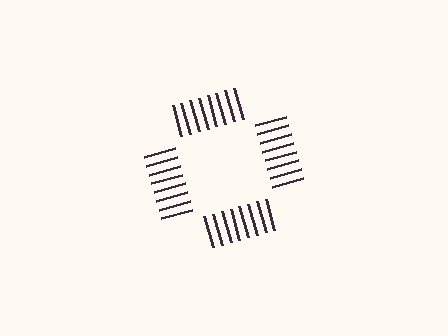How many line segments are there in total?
32 — 8 along each of the 4 edges.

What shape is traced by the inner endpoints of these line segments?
An illusory square — the line segments terminate on its edges but no continuous stroke is drawn.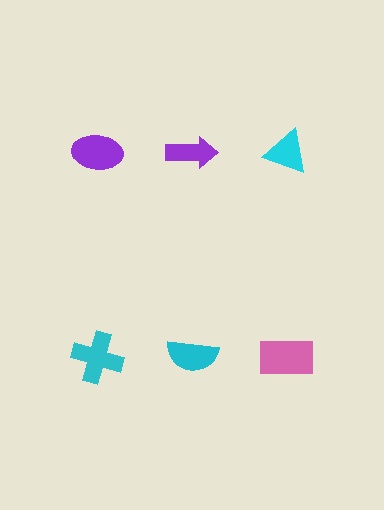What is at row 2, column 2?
A cyan semicircle.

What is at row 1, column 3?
A cyan triangle.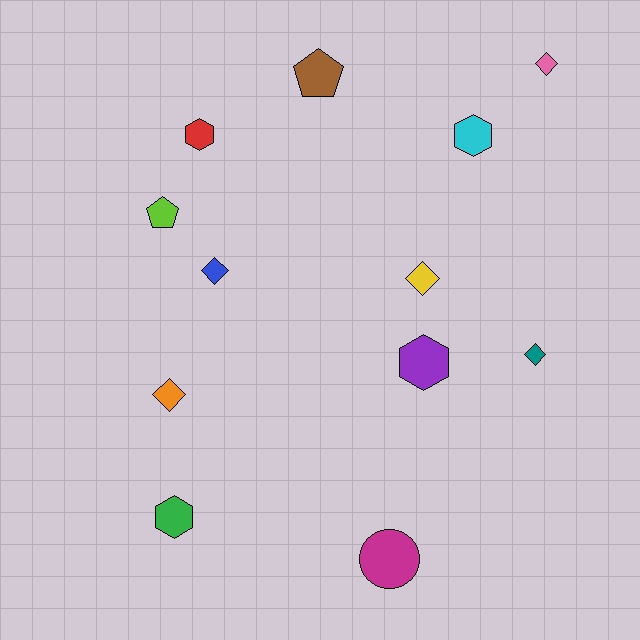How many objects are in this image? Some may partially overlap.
There are 12 objects.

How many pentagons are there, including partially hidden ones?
There are 2 pentagons.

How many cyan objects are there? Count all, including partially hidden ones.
There is 1 cyan object.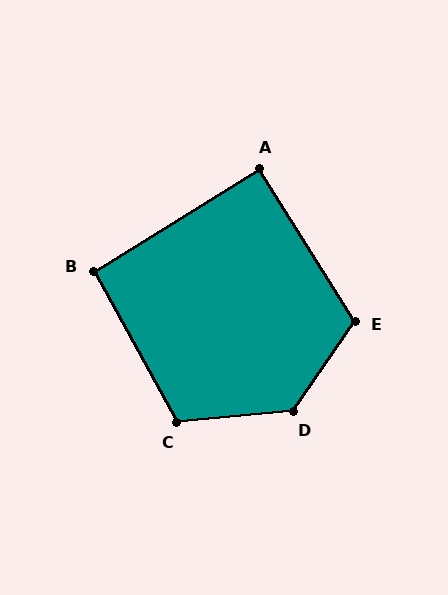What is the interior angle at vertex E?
Approximately 113 degrees (obtuse).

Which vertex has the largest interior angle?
D, at approximately 130 degrees.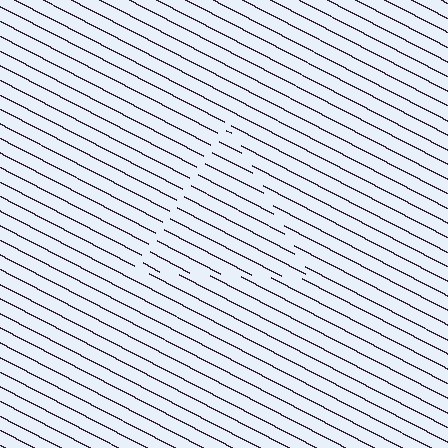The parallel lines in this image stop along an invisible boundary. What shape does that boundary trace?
An illusory triangle. The interior of the shape contains the same grating, shifted by half a period — the contour is defined by the phase discontinuity where line-ends from the inner and outer gratings abut.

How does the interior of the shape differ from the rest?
The interior of the shape contains the same grating, shifted by half a period — the contour is defined by the phase discontinuity where line-ends from the inner and outer gratings abut.